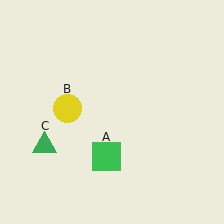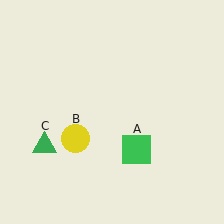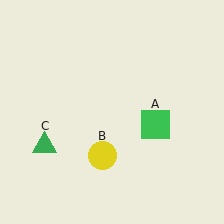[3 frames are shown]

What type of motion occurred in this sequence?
The green square (object A), yellow circle (object B) rotated counterclockwise around the center of the scene.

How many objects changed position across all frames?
2 objects changed position: green square (object A), yellow circle (object B).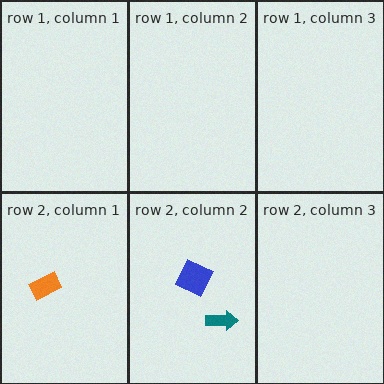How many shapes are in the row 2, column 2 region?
2.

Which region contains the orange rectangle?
The row 2, column 1 region.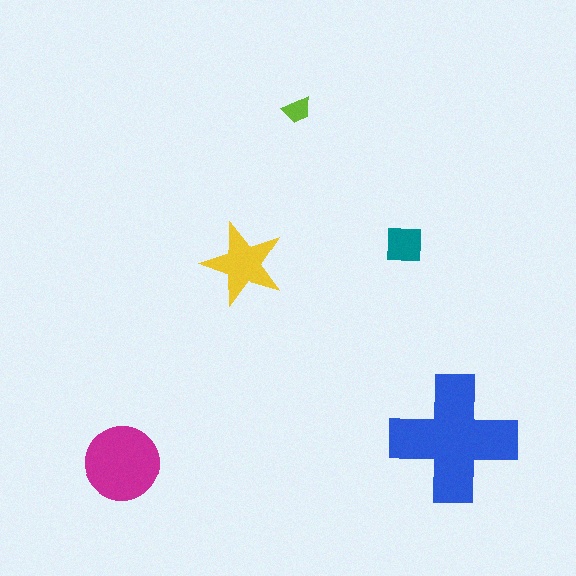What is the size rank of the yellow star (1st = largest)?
3rd.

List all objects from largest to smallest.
The blue cross, the magenta circle, the yellow star, the teal square, the lime trapezoid.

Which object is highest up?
The lime trapezoid is topmost.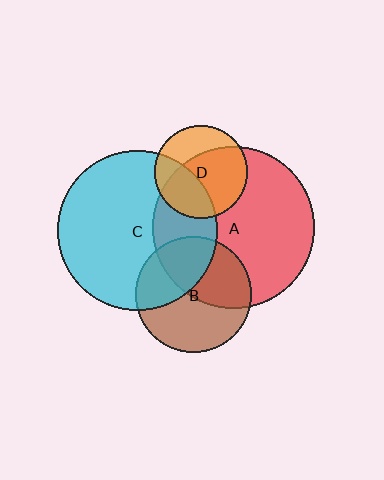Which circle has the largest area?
Circle A (red).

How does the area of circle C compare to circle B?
Approximately 1.9 times.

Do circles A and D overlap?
Yes.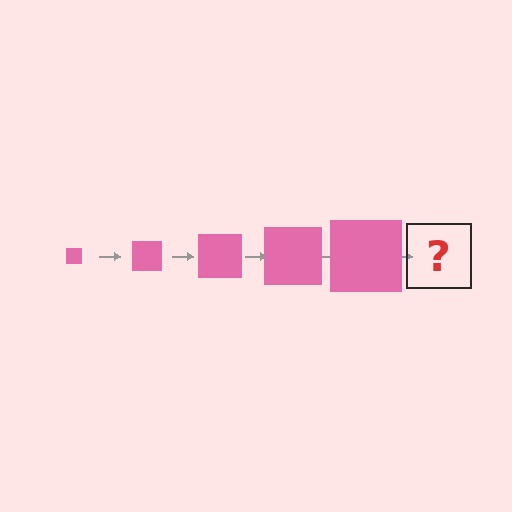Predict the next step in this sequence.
The next step is a pink square, larger than the previous one.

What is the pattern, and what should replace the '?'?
The pattern is that the square gets progressively larger each step. The '?' should be a pink square, larger than the previous one.